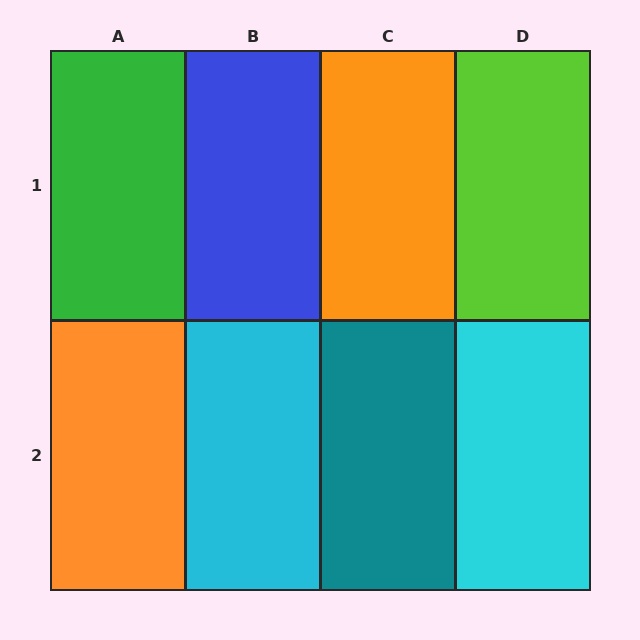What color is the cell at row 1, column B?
Blue.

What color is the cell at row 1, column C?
Orange.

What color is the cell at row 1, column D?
Lime.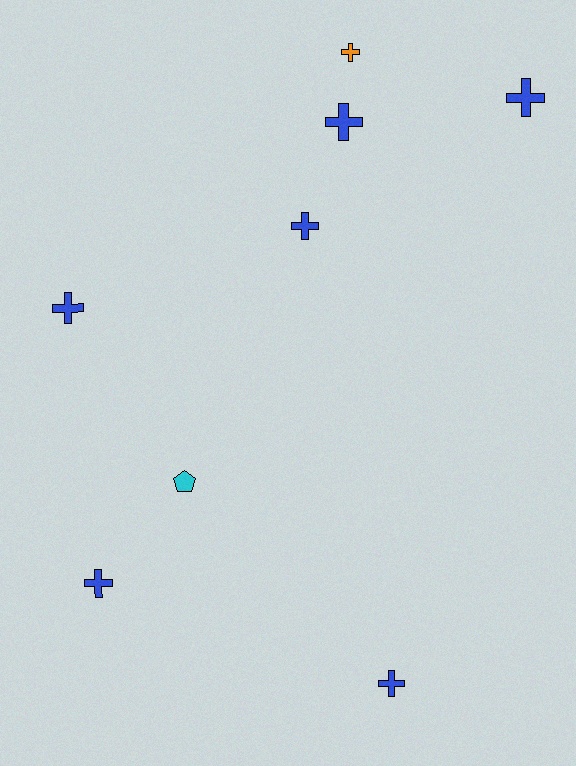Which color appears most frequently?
Blue, with 6 objects.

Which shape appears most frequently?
Cross, with 7 objects.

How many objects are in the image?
There are 8 objects.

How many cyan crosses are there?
There are no cyan crosses.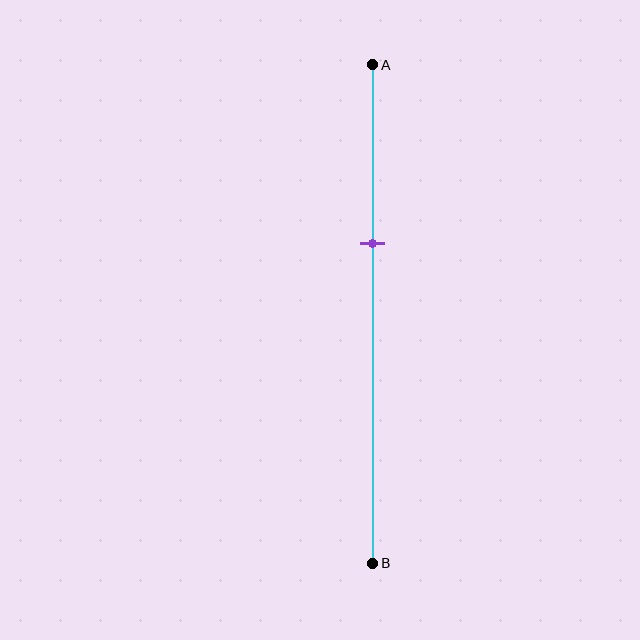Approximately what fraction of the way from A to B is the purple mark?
The purple mark is approximately 35% of the way from A to B.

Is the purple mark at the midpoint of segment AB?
No, the mark is at about 35% from A, not at the 50% midpoint.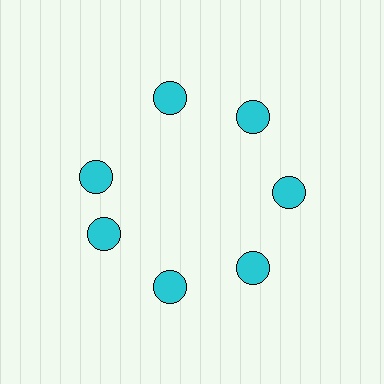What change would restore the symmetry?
The symmetry would be restored by rotating it back into even spacing with its neighbors so that all 7 circles sit at equal angles and equal distance from the center.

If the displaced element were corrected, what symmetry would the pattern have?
It would have 7-fold rotational symmetry — the pattern would map onto itself every 51 degrees.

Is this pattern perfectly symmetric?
No. The 7 cyan circles are arranged in a ring, but one element near the 10 o'clock position is rotated out of alignment along the ring, breaking the 7-fold rotational symmetry.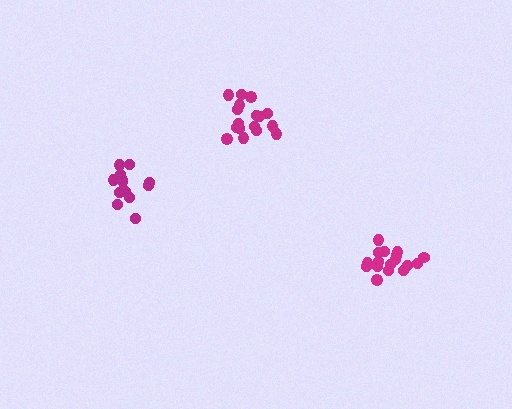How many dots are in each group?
Group 1: 17 dots, Group 2: 14 dots, Group 3: 17 dots (48 total).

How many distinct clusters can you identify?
There are 3 distinct clusters.